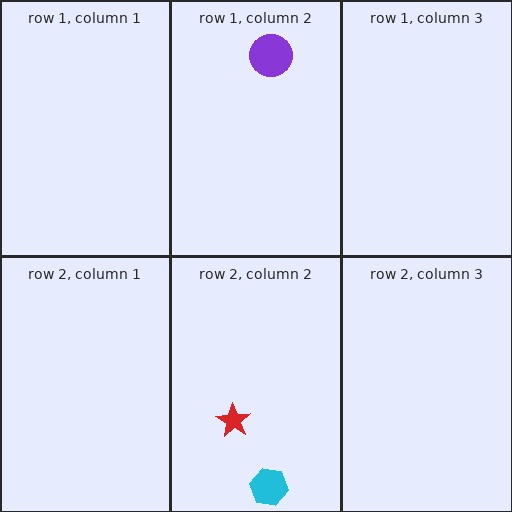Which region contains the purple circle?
The row 1, column 2 region.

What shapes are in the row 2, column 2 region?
The cyan hexagon, the red star.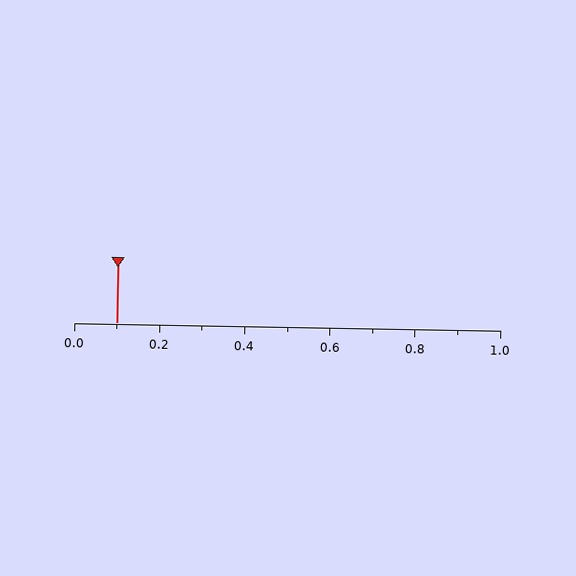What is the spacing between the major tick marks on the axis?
The major ticks are spaced 0.2 apart.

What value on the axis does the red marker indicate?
The marker indicates approximately 0.1.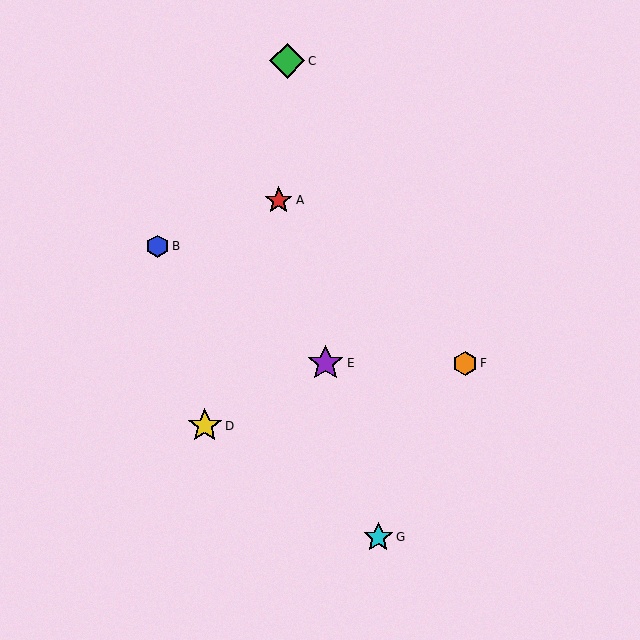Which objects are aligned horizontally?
Objects E, F are aligned horizontally.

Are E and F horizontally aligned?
Yes, both are at y≈363.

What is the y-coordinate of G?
Object G is at y≈537.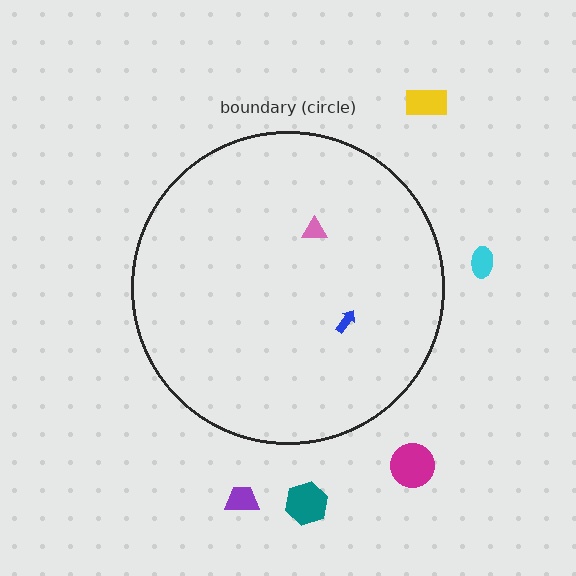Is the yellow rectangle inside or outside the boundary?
Outside.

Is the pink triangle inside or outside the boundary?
Inside.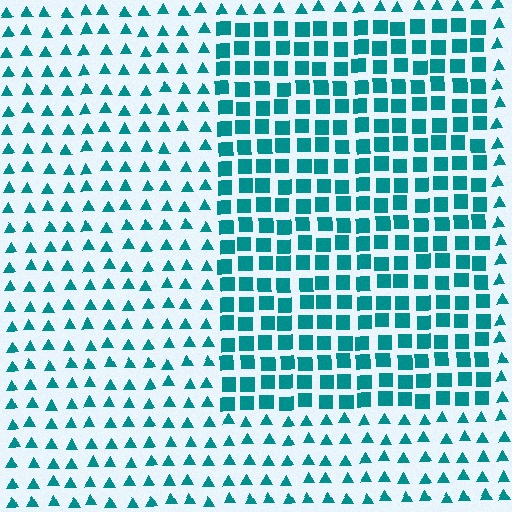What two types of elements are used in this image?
The image uses squares inside the rectangle region and triangles outside it.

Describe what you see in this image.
The image is filled with small teal elements arranged in a uniform grid. A rectangle-shaped region contains squares, while the surrounding area contains triangles. The boundary is defined purely by the change in element shape.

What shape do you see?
I see a rectangle.